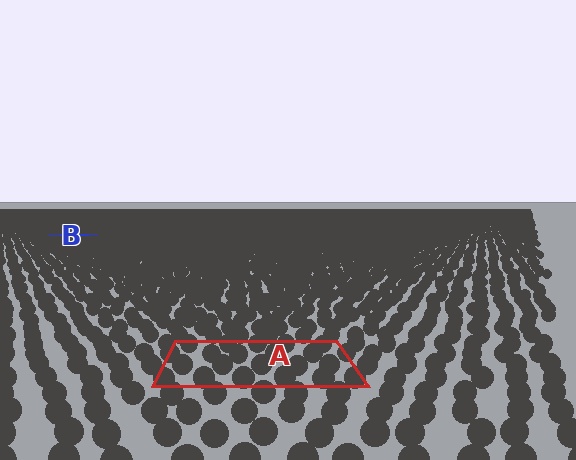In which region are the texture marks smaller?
The texture marks are smaller in region B, because it is farther away.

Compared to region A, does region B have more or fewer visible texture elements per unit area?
Region B has more texture elements per unit area — they are packed more densely because it is farther away.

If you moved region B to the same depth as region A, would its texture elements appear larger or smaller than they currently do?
They would appear larger. At a closer depth, the same texture elements are projected at a bigger on-screen size.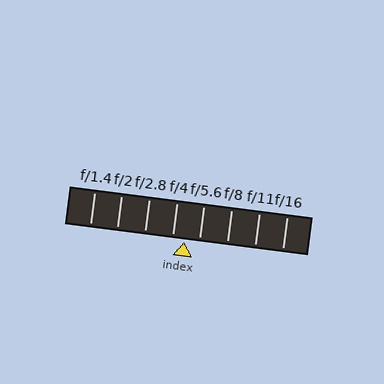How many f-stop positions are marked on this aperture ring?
There are 8 f-stop positions marked.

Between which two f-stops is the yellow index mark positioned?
The index mark is between f/4 and f/5.6.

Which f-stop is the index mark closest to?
The index mark is closest to f/4.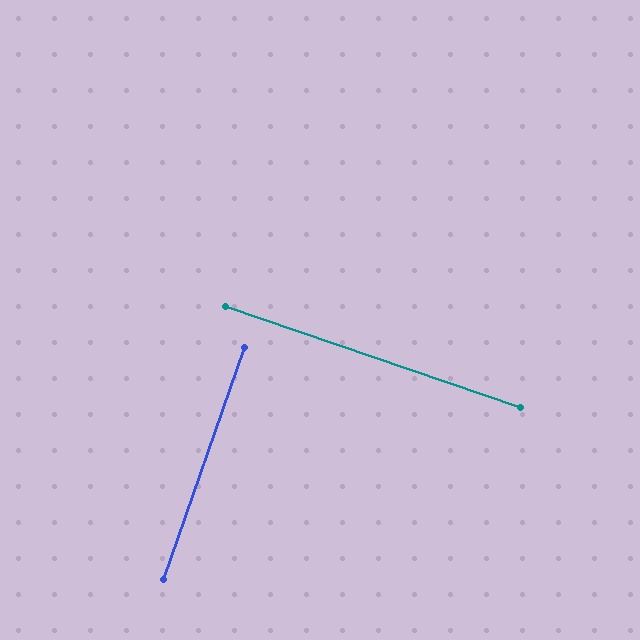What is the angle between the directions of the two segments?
Approximately 90 degrees.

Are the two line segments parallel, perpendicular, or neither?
Perpendicular — they meet at approximately 90°.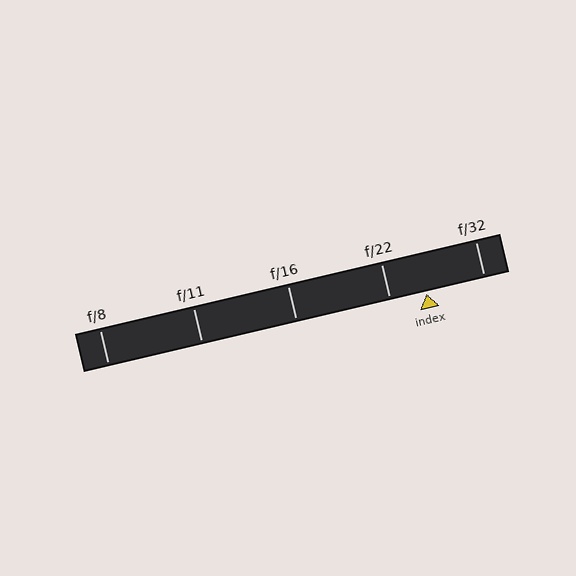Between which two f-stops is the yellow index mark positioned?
The index mark is between f/22 and f/32.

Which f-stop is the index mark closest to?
The index mark is closest to f/22.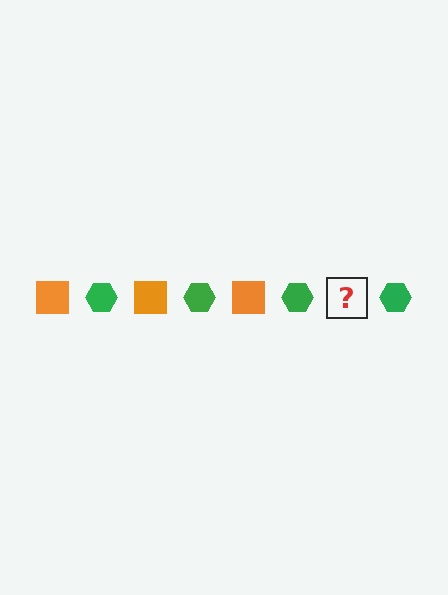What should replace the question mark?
The question mark should be replaced with an orange square.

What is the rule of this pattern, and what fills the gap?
The rule is that the pattern alternates between orange square and green hexagon. The gap should be filled with an orange square.